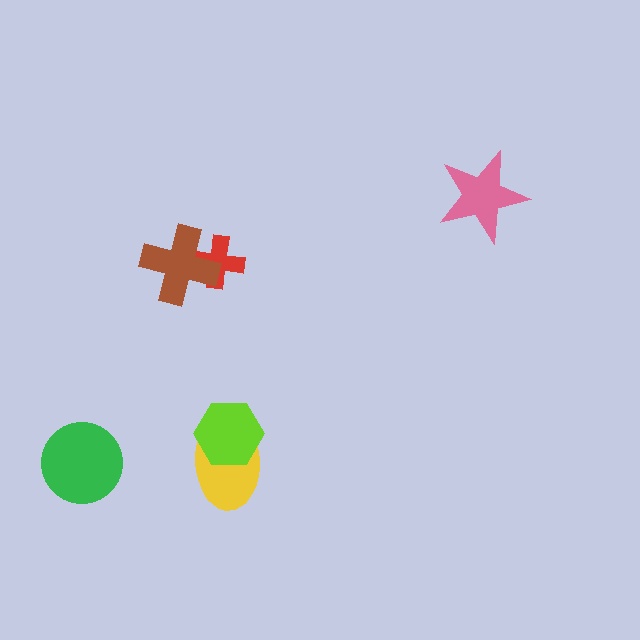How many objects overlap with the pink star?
0 objects overlap with the pink star.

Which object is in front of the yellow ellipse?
The lime hexagon is in front of the yellow ellipse.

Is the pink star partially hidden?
No, no other shape covers it.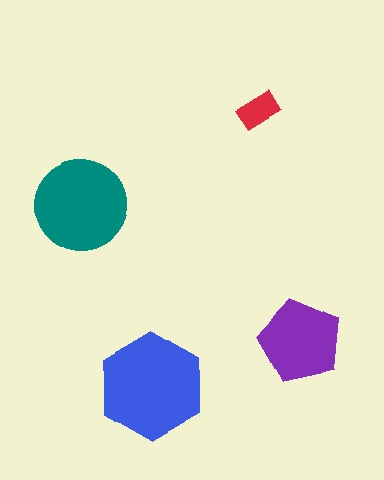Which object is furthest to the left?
The teal circle is leftmost.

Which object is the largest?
The blue hexagon.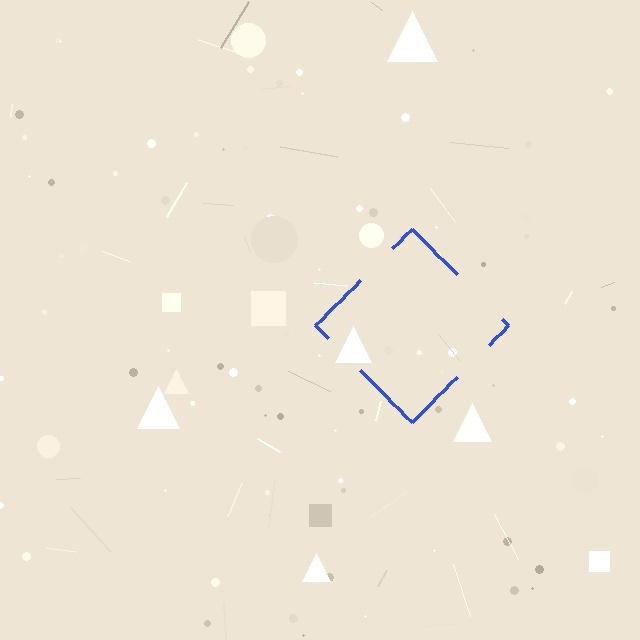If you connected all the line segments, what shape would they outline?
They would outline a diamond.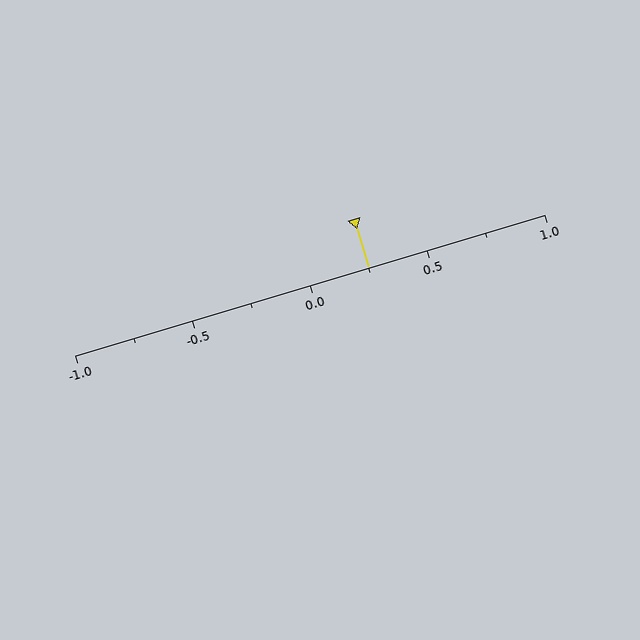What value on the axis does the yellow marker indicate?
The marker indicates approximately 0.25.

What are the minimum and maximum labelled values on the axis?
The axis runs from -1.0 to 1.0.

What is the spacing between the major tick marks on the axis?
The major ticks are spaced 0.5 apart.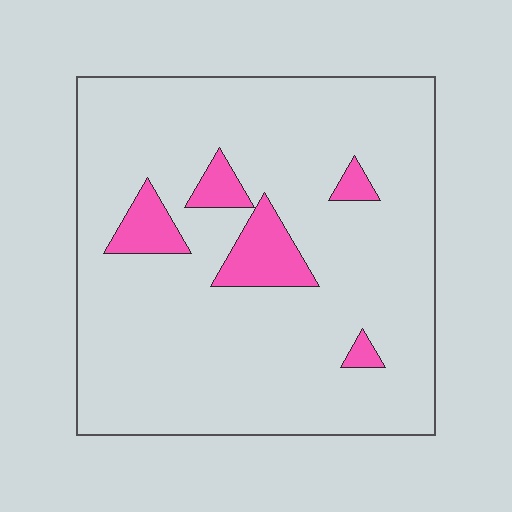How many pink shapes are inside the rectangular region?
5.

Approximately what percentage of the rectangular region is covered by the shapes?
Approximately 10%.